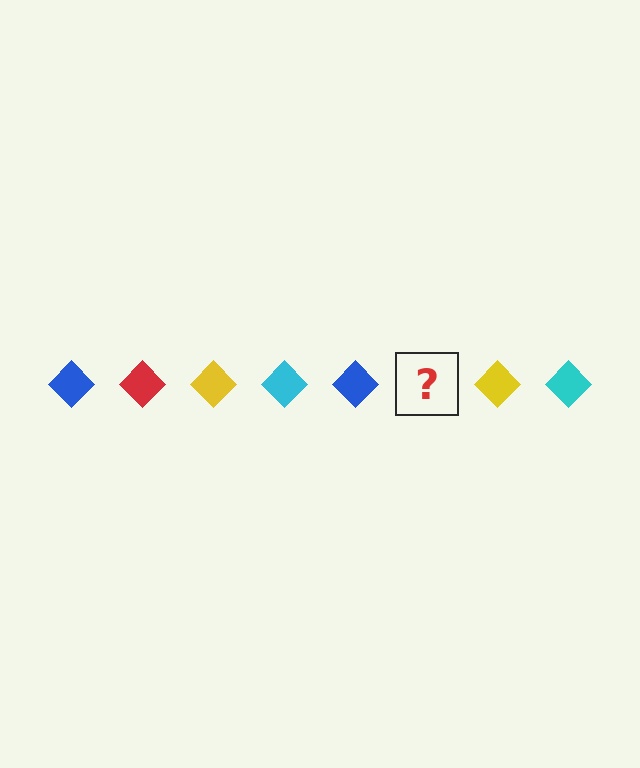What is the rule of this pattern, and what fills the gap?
The rule is that the pattern cycles through blue, red, yellow, cyan diamonds. The gap should be filled with a red diamond.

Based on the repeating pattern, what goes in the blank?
The blank should be a red diamond.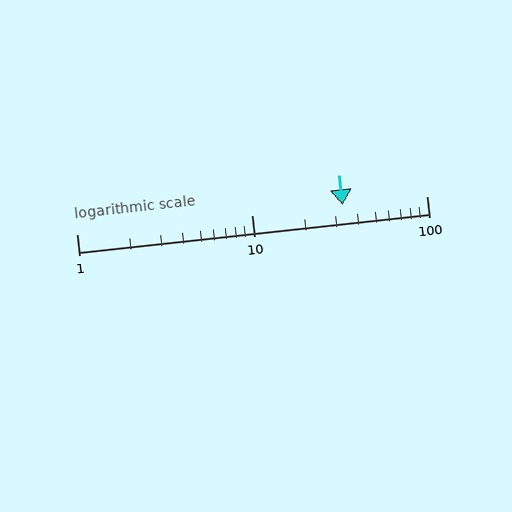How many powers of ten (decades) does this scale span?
The scale spans 2 decades, from 1 to 100.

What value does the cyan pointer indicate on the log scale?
The pointer indicates approximately 33.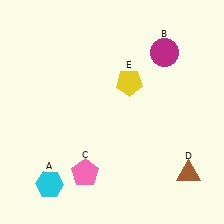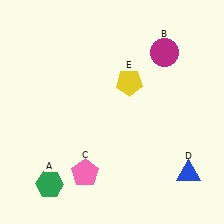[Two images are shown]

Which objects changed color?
A changed from cyan to green. D changed from brown to blue.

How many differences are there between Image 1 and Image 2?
There are 2 differences between the two images.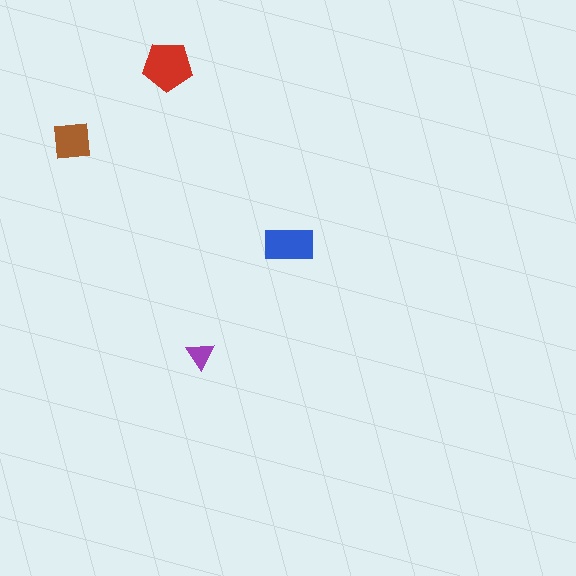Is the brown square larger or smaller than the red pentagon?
Smaller.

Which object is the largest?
The red pentagon.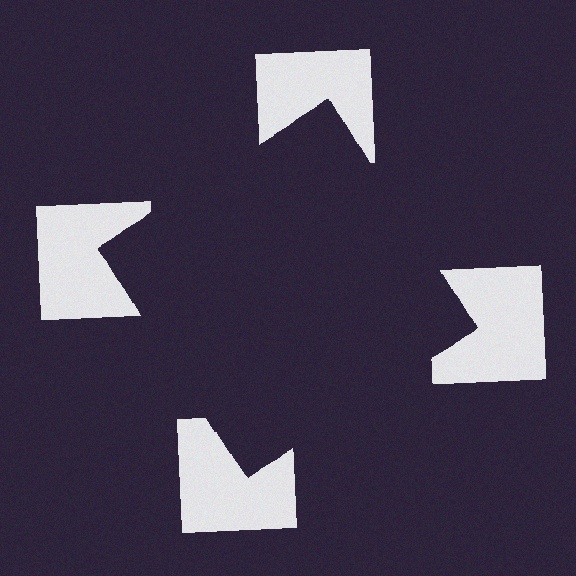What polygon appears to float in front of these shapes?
An illusory square — its edges are inferred from the aligned wedge cuts in the notched squares, not physically drawn.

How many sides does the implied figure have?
4 sides.